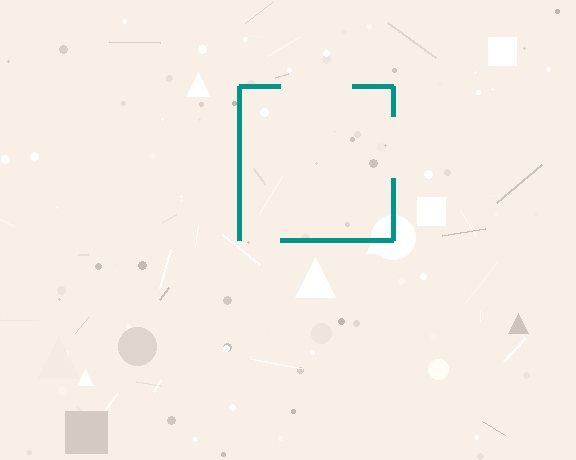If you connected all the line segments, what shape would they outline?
They would outline a square.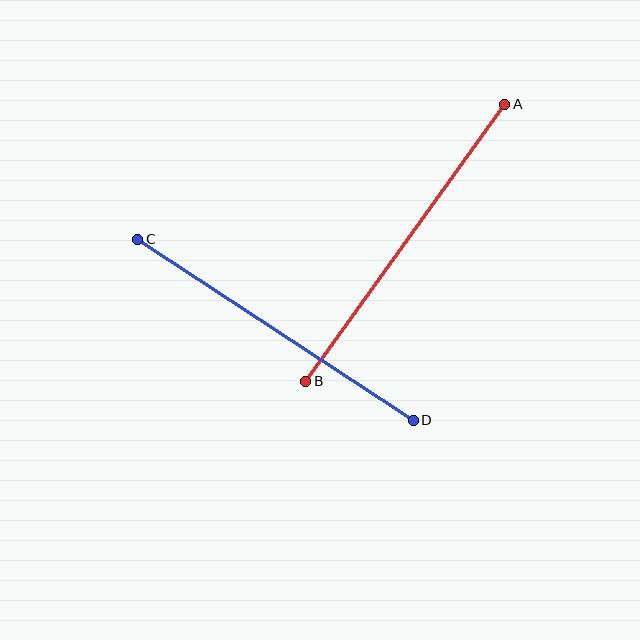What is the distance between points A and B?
The distance is approximately 341 pixels.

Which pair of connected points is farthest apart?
Points A and B are farthest apart.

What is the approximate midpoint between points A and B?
The midpoint is at approximately (405, 243) pixels.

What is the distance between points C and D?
The distance is approximately 330 pixels.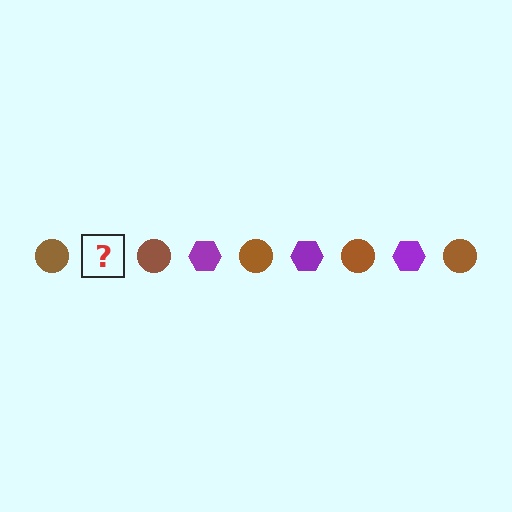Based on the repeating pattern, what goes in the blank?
The blank should be a purple hexagon.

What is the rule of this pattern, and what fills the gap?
The rule is that the pattern alternates between brown circle and purple hexagon. The gap should be filled with a purple hexagon.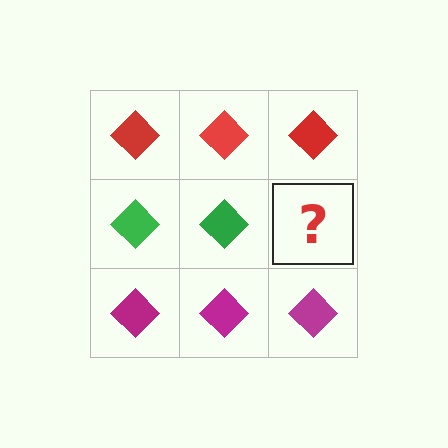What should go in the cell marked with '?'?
The missing cell should contain a green diamond.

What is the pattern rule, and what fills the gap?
The rule is that each row has a consistent color. The gap should be filled with a green diamond.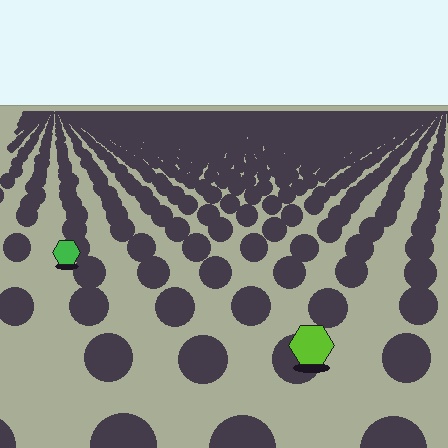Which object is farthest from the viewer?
The green hexagon is farthest from the viewer. It appears smaller and the ground texture around it is denser.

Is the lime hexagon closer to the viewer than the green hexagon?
Yes. The lime hexagon is closer — you can tell from the texture gradient: the ground texture is coarser near it.